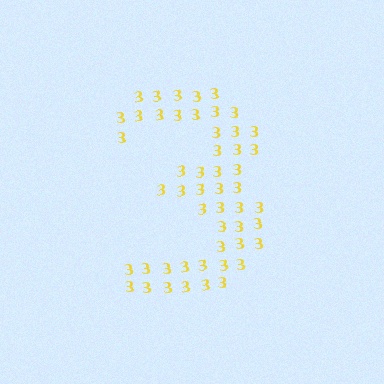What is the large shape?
The large shape is the digit 3.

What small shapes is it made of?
It is made of small digit 3's.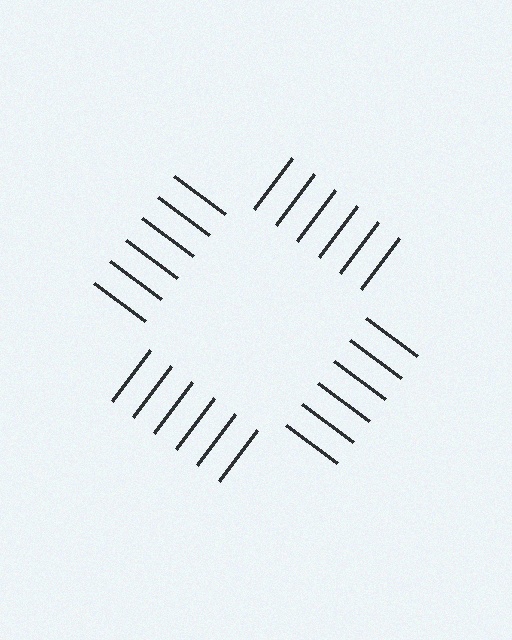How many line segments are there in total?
24 — 6 along each of the 4 edges.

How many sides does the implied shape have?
4 sides — the line-ends trace a square.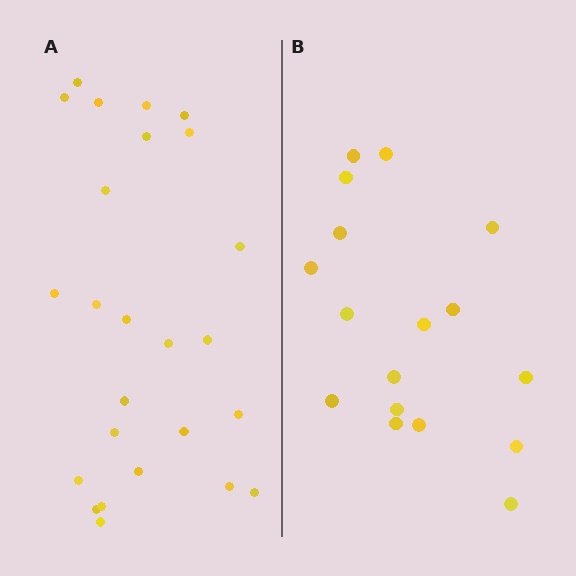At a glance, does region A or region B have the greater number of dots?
Region A (the left region) has more dots.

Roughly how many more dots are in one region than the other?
Region A has roughly 8 or so more dots than region B.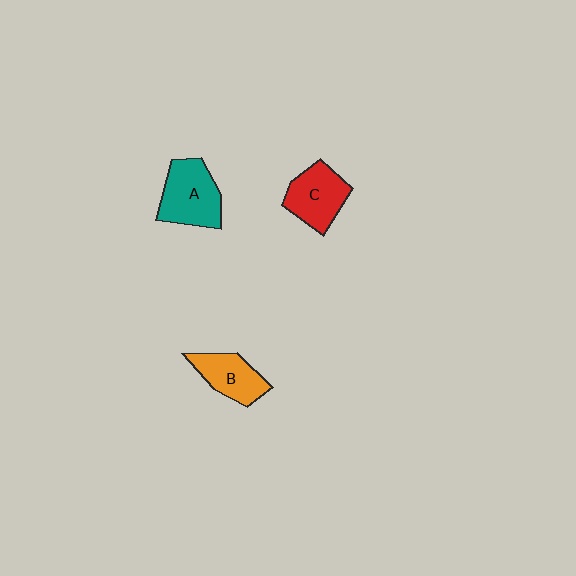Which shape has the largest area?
Shape A (teal).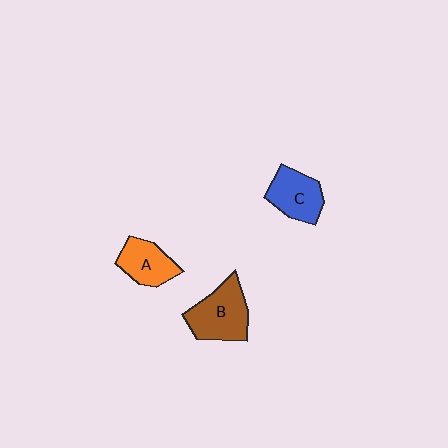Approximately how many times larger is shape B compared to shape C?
Approximately 1.3 times.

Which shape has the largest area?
Shape B (brown).